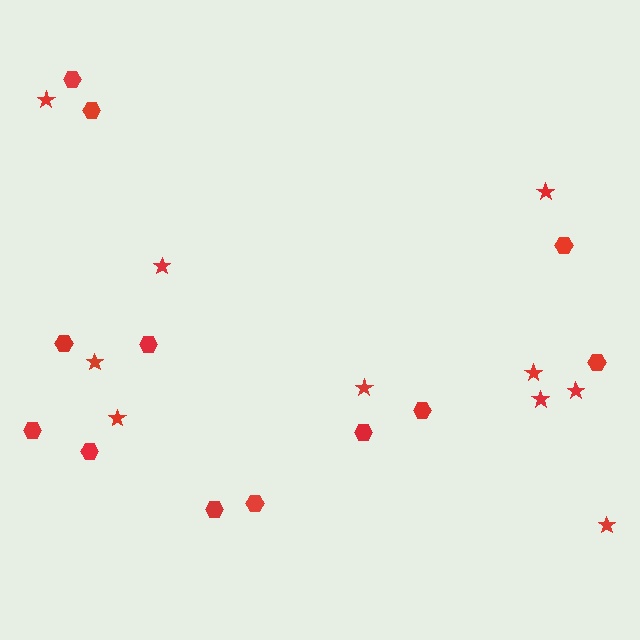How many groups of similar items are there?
There are 2 groups: one group of hexagons (12) and one group of stars (10).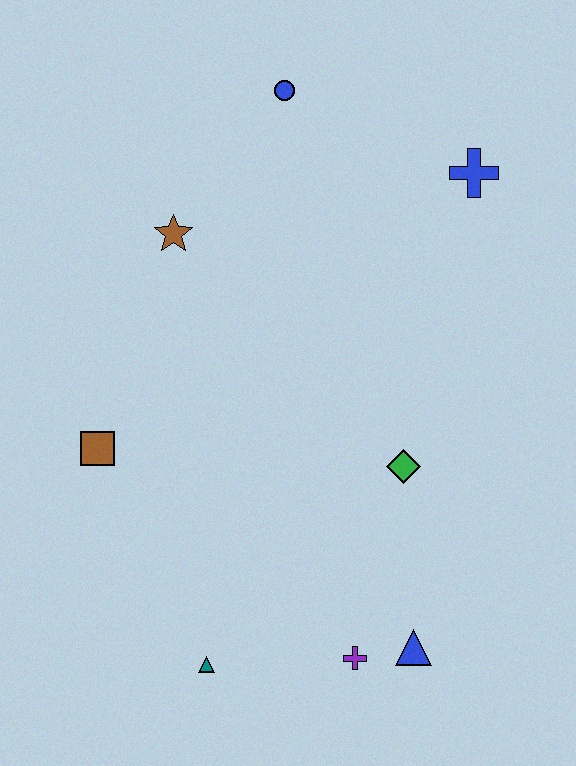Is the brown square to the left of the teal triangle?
Yes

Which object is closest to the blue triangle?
The purple cross is closest to the blue triangle.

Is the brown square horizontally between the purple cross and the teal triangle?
No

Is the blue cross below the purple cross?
No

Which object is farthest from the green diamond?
The blue circle is farthest from the green diamond.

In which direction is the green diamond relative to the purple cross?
The green diamond is above the purple cross.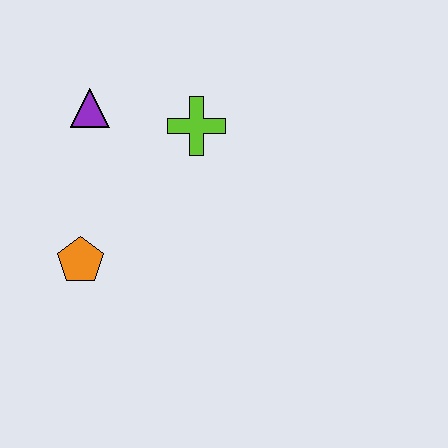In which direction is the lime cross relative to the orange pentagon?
The lime cross is above the orange pentagon.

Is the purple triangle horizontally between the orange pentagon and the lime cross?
Yes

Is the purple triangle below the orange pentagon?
No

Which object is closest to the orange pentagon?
The purple triangle is closest to the orange pentagon.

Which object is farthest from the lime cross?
The orange pentagon is farthest from the lime cross.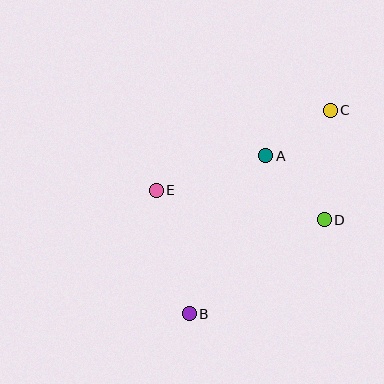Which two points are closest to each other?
Points A and C are closest to each other.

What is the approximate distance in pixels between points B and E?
The distance between B and E is approximately 127 pixels.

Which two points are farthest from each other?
Points B and C are farthest from each other.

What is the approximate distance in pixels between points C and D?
The distance between C and D is approximately 110 pixels.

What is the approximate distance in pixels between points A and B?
The distance between A and B is approximately 175 pixels.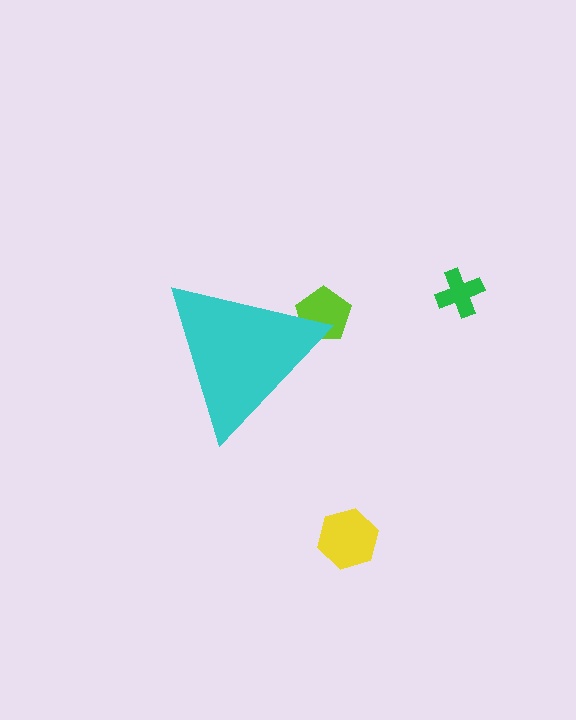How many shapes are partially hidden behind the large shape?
1 shape is partially hidden.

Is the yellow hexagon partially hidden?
No, the yellow hexagon is fully visible.